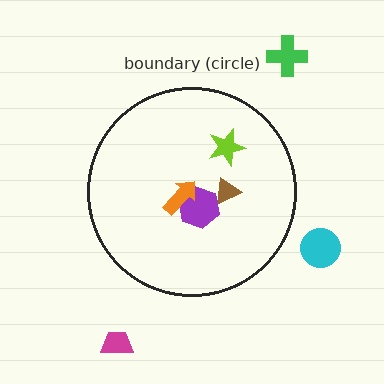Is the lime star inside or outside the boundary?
Inside.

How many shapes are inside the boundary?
4 inside, 3 outside.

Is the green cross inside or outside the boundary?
Outside.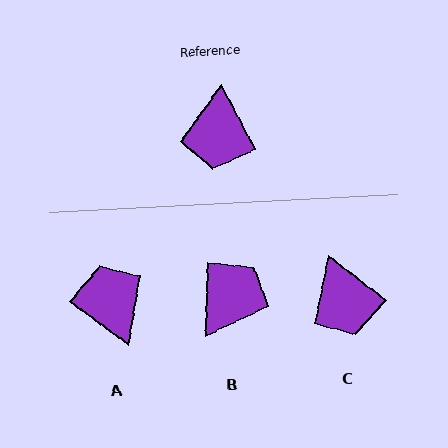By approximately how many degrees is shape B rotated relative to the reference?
Approximately 151 degrees counter-clockwise.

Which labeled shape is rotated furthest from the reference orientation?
A, about 154 degrees away.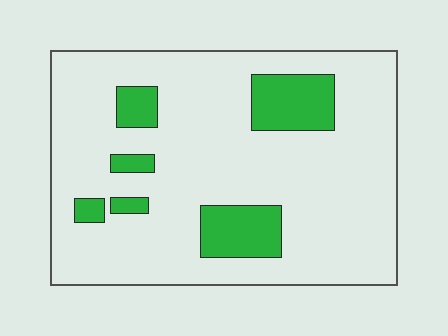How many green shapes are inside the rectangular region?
6.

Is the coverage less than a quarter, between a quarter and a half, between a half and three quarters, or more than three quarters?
Less than a quarter.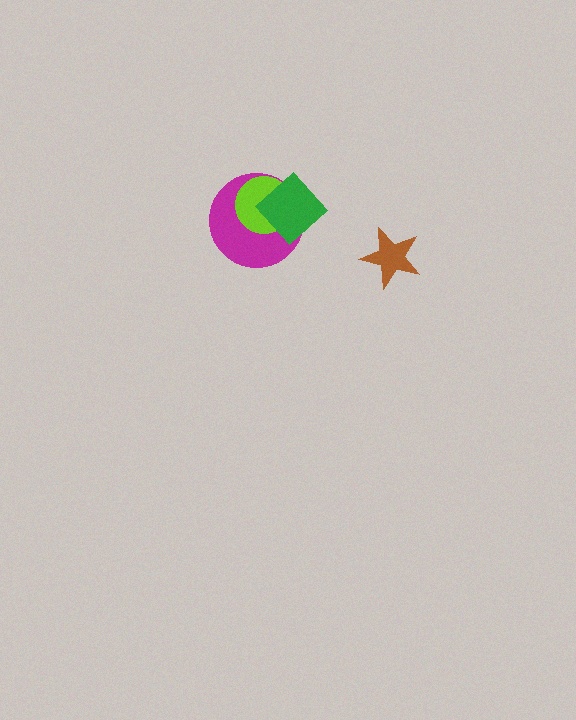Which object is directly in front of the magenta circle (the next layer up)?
The lime circle is directly in front of the magenta circle.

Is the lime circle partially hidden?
Yes, it is partially covered by another shape.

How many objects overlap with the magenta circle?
2 objects overlap with the magenta circle.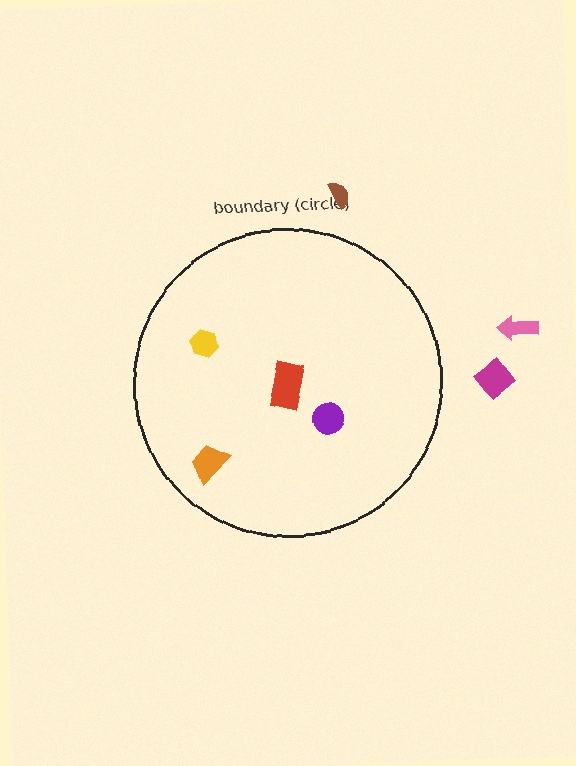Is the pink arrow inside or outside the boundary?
Outside.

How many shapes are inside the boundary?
4 inside, 3 outside.